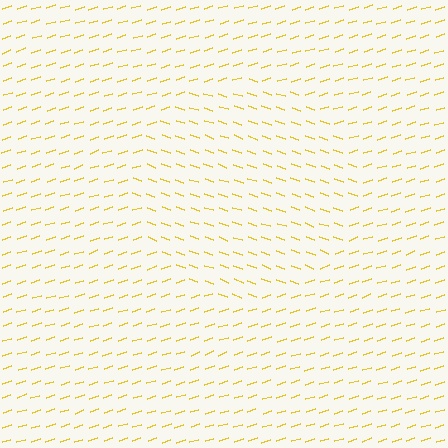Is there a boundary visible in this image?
Yes, there is a texture boundary formed by a change in line orientation.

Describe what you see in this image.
The image is filled with small yellow line segments. A circle region in the image has lines oriented differently from the surrounding lines, creating a visible texture boundary.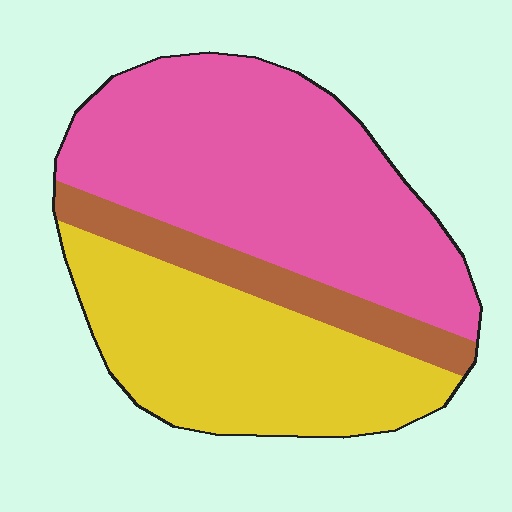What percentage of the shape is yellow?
Yellow covers around 35% of the shape.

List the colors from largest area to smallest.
From largest to smallest: pink, yellow, brown.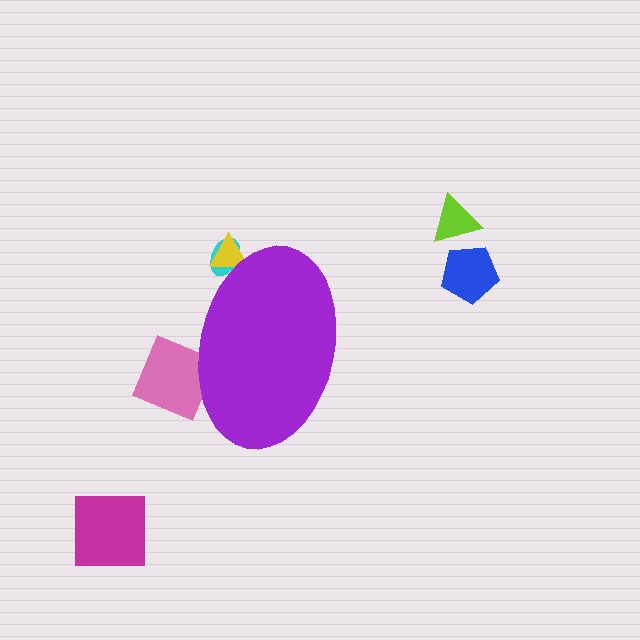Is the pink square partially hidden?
Yes, the pink square is partially hidden behind the purple ellipse.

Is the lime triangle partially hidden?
No, the lime triangle is fully visible.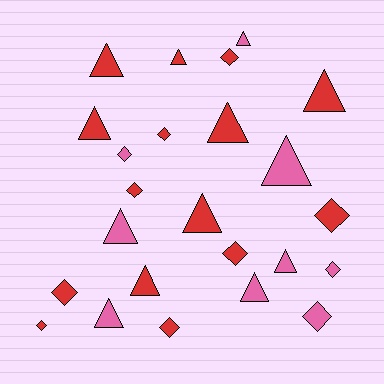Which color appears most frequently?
Red, with 15 objects.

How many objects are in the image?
There are 24 objects.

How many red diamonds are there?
There are 8 red diamonds.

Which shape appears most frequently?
Triangle, with 13 objects.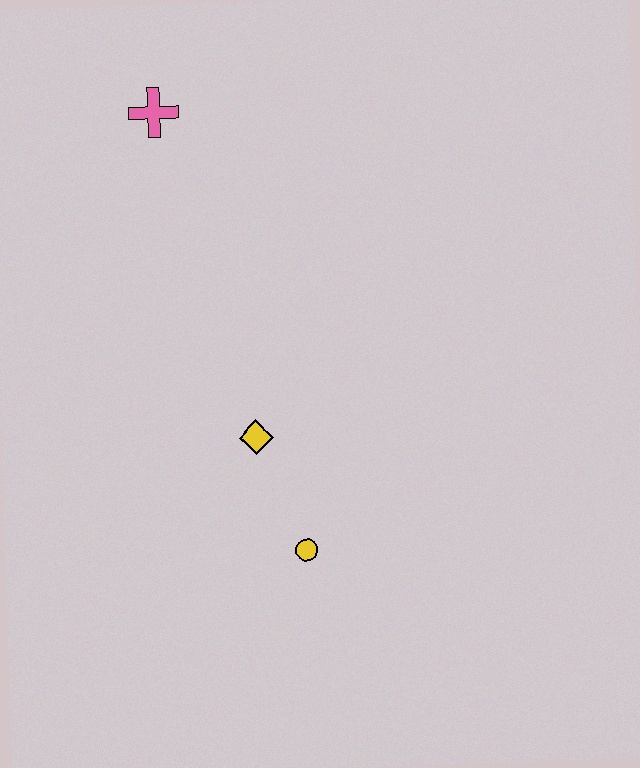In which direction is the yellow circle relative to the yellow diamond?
The yellow circle is below the yellow diamond.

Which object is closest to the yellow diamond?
The yellow circle is closest to the yellow diamond.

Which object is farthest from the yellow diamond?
The pink cross is farthest from the yellow diamond.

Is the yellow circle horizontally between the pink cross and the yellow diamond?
No